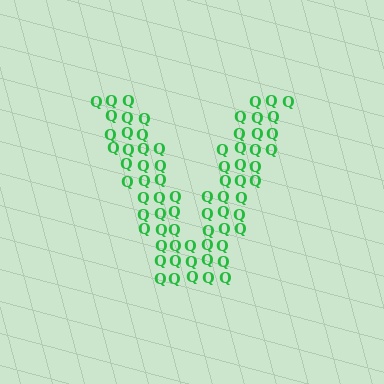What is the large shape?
The large shape is the letter V.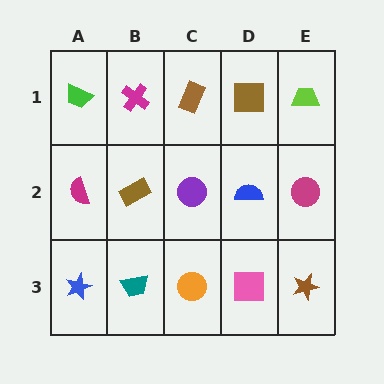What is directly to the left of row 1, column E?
A brown square.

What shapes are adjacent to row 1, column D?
A blue semicircle (row 2, column D), a brown rectangle (row 1, column C), a lime trapezoid (row 1, column E).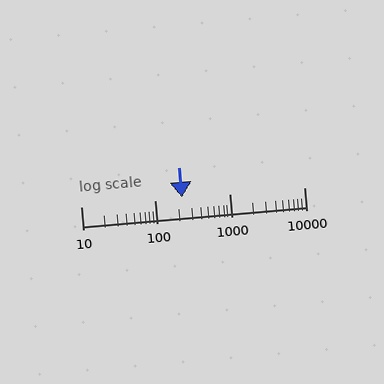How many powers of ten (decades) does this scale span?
The scale spans 3 decades, from 10 to 10000.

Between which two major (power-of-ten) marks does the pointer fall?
The pointer is between 100 and 1000.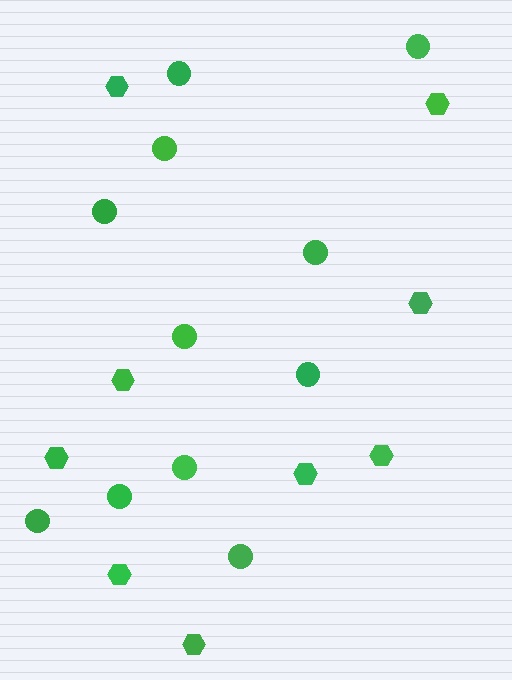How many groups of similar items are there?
There are 2 groups: one group of hexagons (9) and one group of circles (11).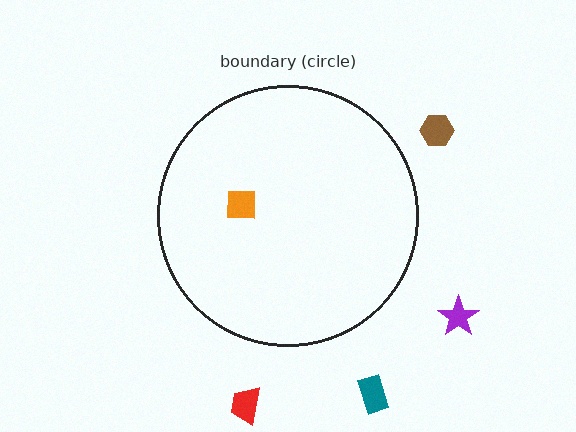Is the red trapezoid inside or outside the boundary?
Outside.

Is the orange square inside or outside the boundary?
Inside.